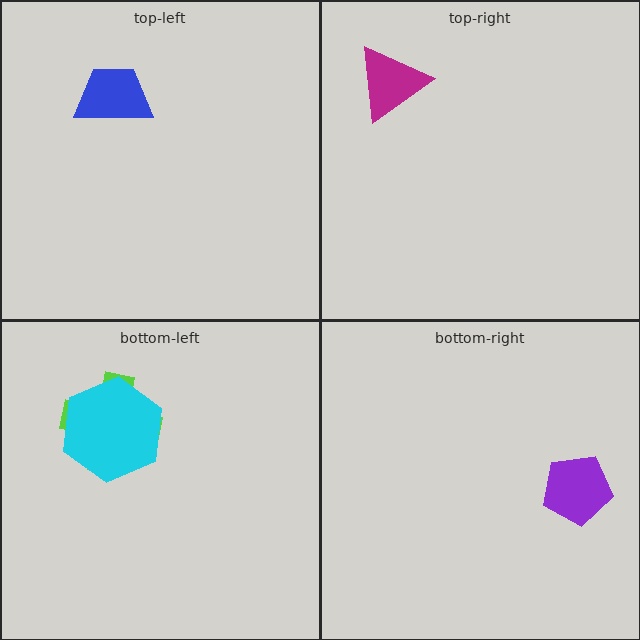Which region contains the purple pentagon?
The bottom-right region.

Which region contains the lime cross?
The bottom-left region.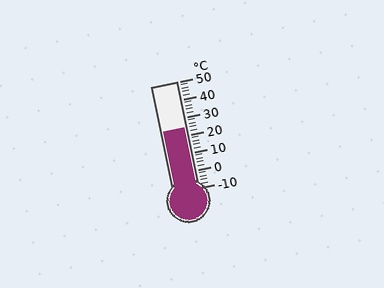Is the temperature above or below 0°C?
The temperature is above 0°C.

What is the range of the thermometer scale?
The thermometer scale ranges from -10°C to 50°C.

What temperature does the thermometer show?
The thermometer shows approximately 24°C.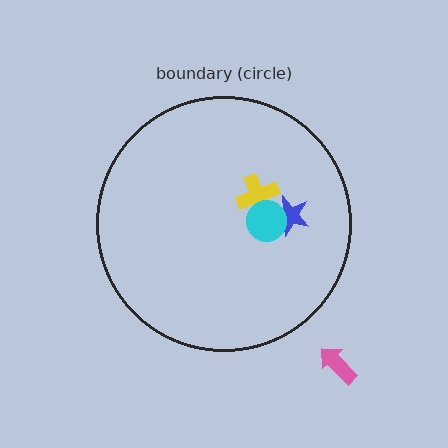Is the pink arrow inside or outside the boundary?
Outside.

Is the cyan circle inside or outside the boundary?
Inside.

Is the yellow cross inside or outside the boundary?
Inside.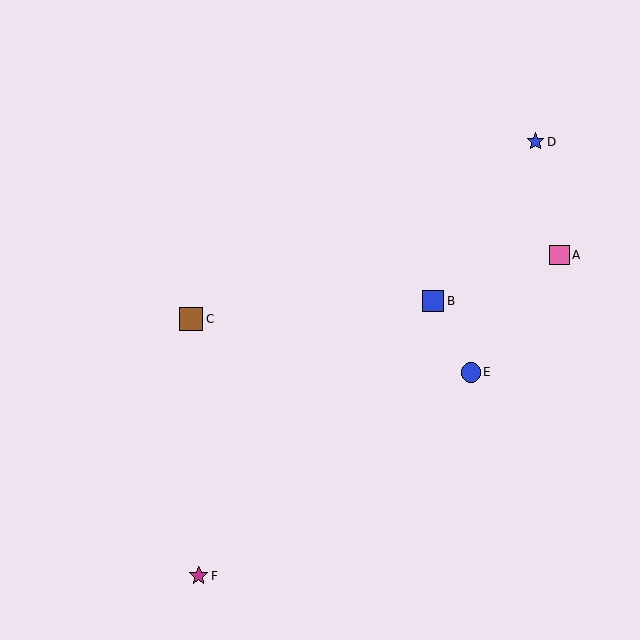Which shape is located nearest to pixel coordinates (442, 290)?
The blue square (labeled B) at (433, 301) is nearest to that location.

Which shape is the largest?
The brown square (labeled C) is the largest.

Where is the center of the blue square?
The center of the blue square is at (433, 301).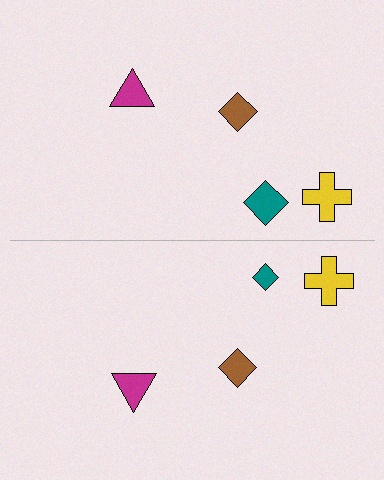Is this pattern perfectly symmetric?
No, the pattern is not perfectly symmetric. The teal diamond on the bottom side has a different size than its mirror counterpart.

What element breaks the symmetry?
The teal diamond on the bottom side has a different size than its mirror counterpart.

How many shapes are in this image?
There are 8 shapes in this image.